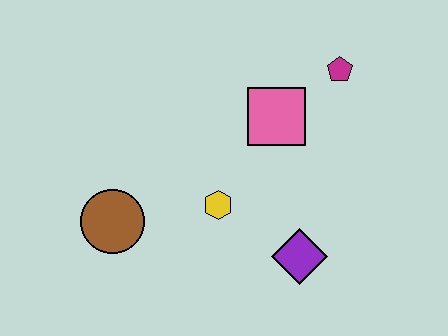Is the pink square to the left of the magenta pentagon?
Yes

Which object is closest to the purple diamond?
The yellow hexagon is closest to the purple diamond.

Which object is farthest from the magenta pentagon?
The brown circle is farthest from the magenta pentagon.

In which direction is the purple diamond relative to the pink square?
The purple diamond is below the pink square.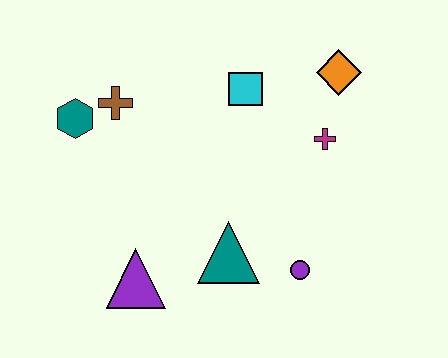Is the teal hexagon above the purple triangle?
Yes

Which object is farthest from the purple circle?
The teal hexagon is farthest from the purple circle.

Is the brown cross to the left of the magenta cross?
Yes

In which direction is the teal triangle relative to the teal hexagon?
The teal triangle is to the right of the teal hexagon.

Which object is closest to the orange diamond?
The magenta cross is closest to the orange diamond.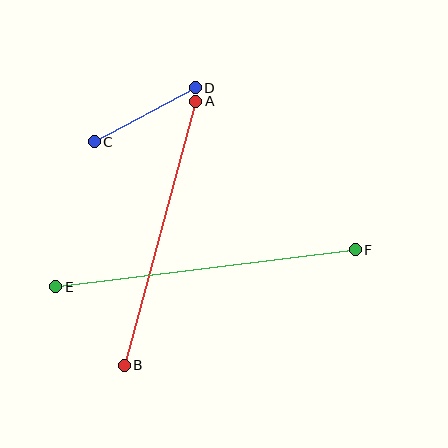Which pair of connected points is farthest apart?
Points E and F are farthest apart.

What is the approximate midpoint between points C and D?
The midpoint is at approximately (145, 115) pixels.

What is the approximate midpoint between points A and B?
The midpoint is at approximately (160, 233) pixels.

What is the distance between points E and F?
The distance is approximately 301 pixels.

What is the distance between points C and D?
The distance is approximately 115 pixels.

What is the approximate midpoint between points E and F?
The midpoint is at approximately (205, 268) pixels.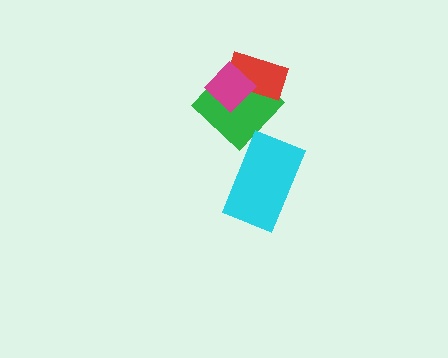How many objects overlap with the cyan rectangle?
1 object overlaps with the cyan rectangle.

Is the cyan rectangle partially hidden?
No, no other shape covers it.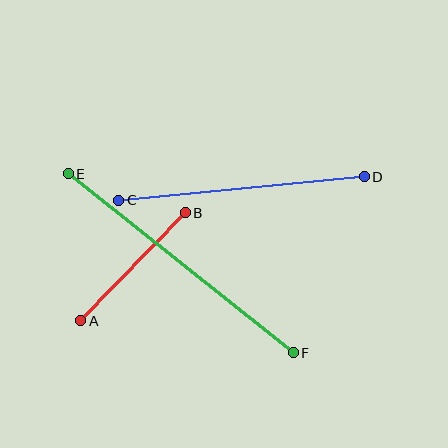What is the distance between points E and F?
The distance is approximately 287 pixels.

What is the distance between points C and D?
The distance is approximately 246 pixels.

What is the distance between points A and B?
The distance is approximately 150 pixels.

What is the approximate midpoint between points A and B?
The midpoint is at approximately (133, 267) pixels.